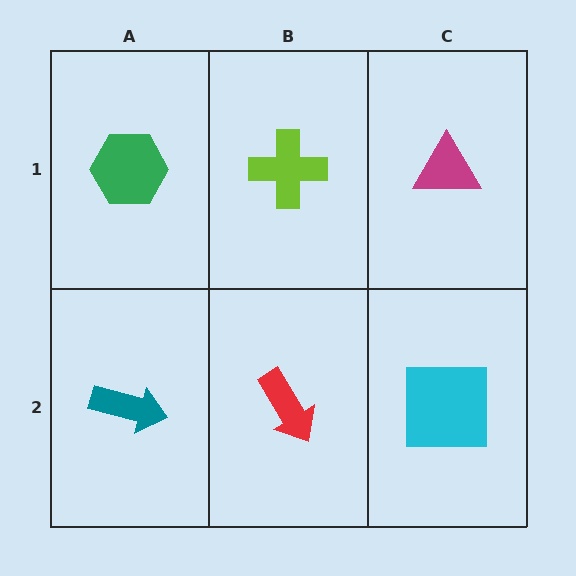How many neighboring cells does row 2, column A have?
2.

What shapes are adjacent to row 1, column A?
A teal arrow (row 2, column A), a lime cross (row 1, column B).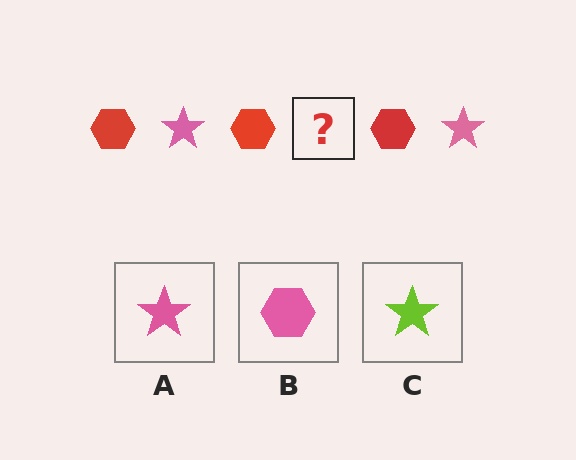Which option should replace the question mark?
Option A.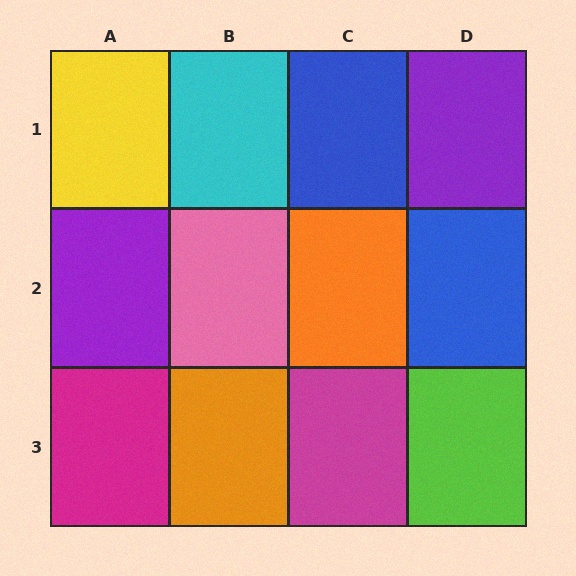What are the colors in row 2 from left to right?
Purple, pink, orange, blue.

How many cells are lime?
1 cell is lime.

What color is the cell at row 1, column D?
Purple.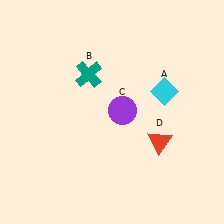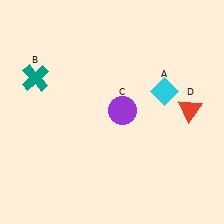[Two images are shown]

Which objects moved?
The objects that moved are: the teal cross (B), the red triangle (D).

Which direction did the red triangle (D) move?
The red triangle (D) moved up.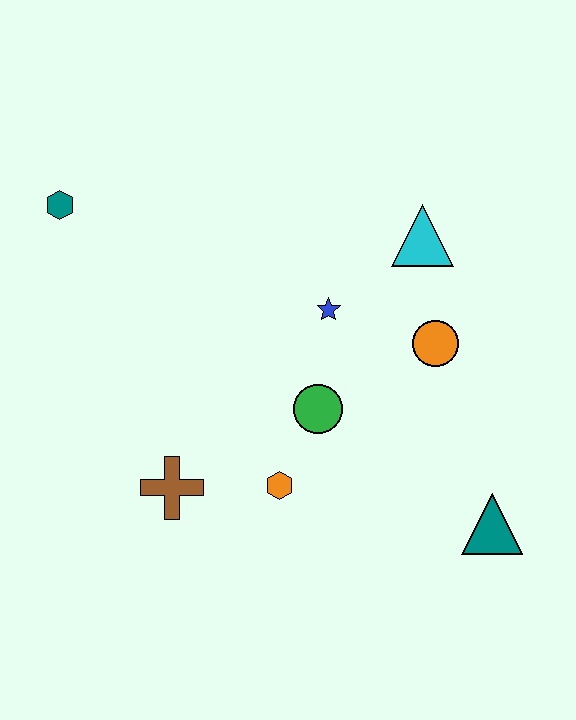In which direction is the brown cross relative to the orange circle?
The brown cross is to the left of the orange circle.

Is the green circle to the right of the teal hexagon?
Yes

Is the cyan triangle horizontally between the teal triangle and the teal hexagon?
Yes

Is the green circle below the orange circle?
Yes